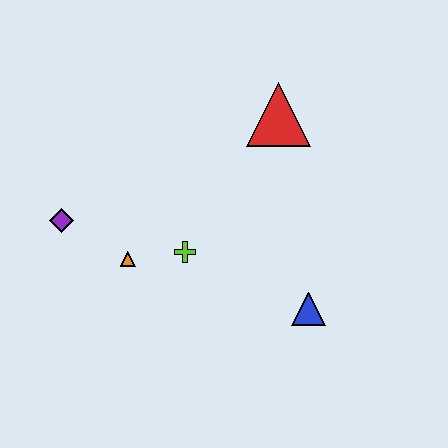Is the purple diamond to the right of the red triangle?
No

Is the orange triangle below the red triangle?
Yes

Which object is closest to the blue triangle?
The lime cross is closest to the blue triangle.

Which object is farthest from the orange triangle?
The red triangle is farthest from the orange triangle.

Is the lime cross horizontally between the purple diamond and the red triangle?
Yes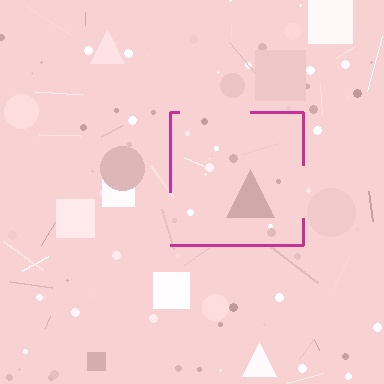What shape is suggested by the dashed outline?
The dashed outline suggests a square.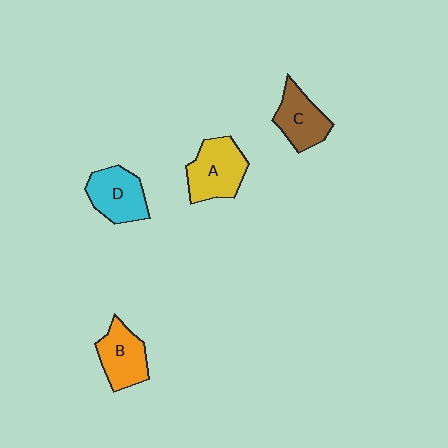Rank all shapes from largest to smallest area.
From largest to smallest: A (yellow), D (cyan), B (orange), C (brown).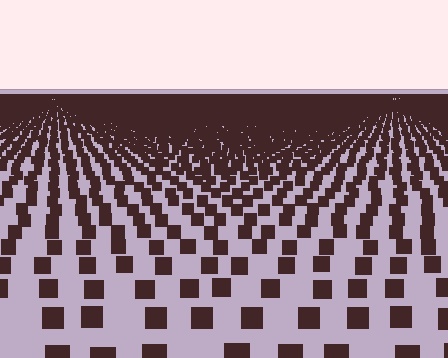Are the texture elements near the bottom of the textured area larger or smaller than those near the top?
Larger. Near the bottom, elements are closer to the viewer and appear at a bigger on-screen size.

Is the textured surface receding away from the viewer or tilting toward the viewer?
The surface is receding away from the viewer. Texture elements get smaller and denser toward the top.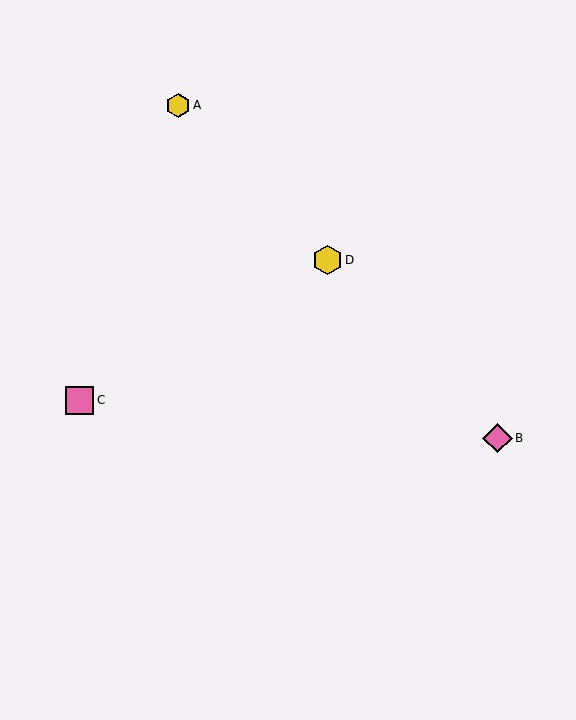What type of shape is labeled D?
Shape D is a yellow hexagon.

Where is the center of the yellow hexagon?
The center of the yellow hexagon is at (178, 105).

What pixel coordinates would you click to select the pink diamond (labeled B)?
Click at (498, 438) to select the pink diamond B.